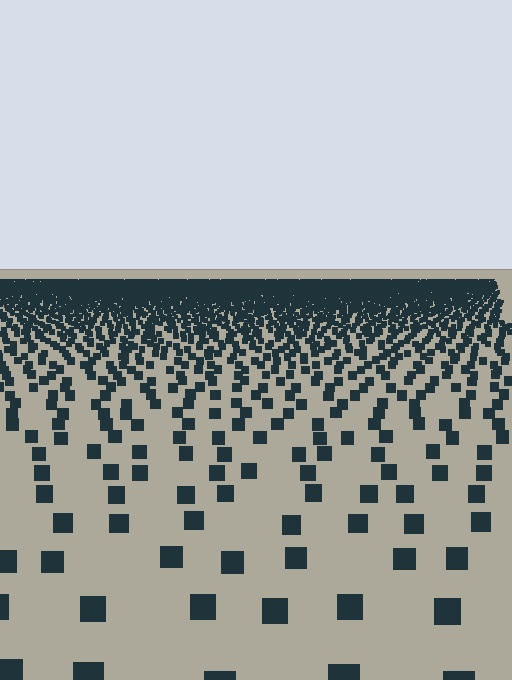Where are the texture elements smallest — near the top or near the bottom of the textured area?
Near the top.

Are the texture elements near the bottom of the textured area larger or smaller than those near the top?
Larger. Near the bottom, elements are closer to the viewer and appear at a bigger on-screen size.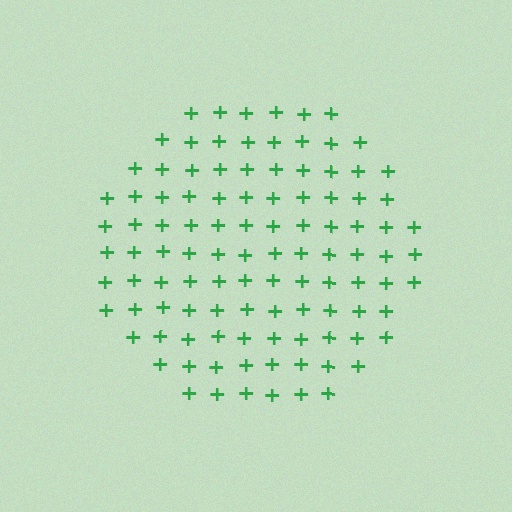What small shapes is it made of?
It is made of small plus signs.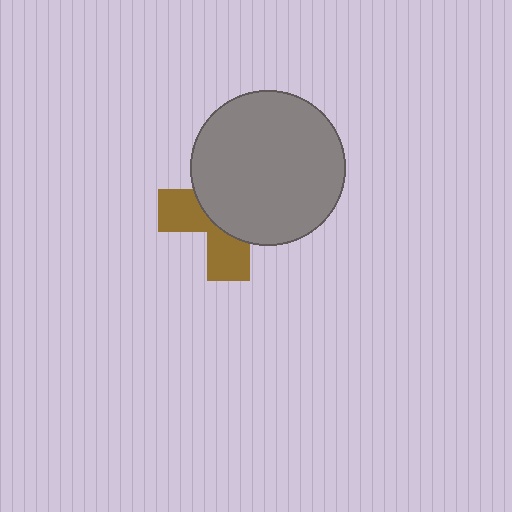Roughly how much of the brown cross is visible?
A small part of it is visible (roughly 39%).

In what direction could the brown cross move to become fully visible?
The brown cross could move toward the lower-left. That would shift it out from behind the gray circle entirely.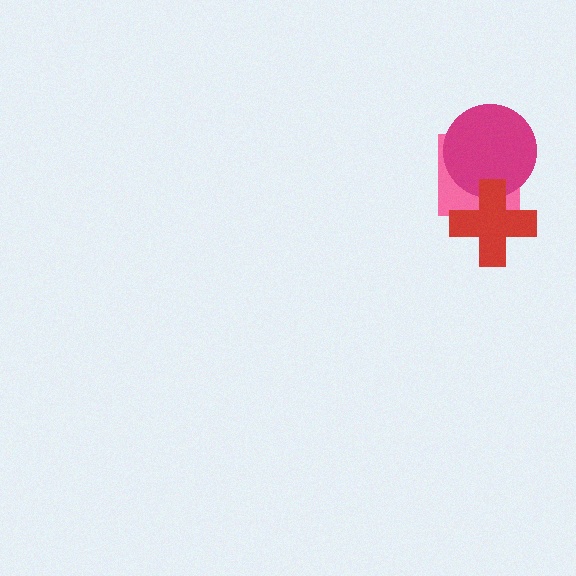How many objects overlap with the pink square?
2 objects overlap with the pink square.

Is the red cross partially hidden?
No, no other shape covers it.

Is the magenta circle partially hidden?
Yes, it is partially covered by another shape.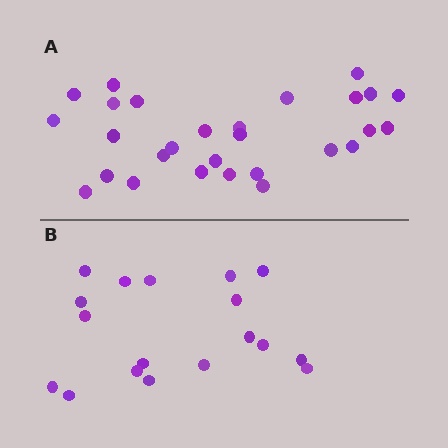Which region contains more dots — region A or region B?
Region A (the top region) has more dots.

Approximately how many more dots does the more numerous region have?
Region A has roughly 10 or so more dots than region B.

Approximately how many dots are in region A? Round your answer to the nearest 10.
About 30 dots. (The exact count is 28, which rounds to 30.)